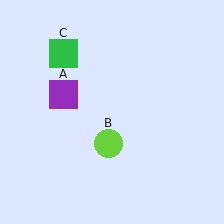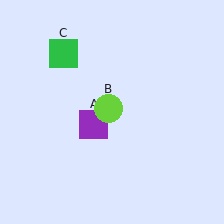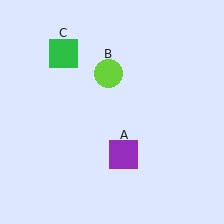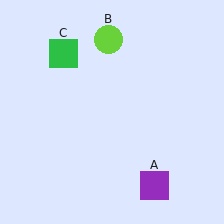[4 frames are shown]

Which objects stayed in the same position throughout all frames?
Green square (object C) remained stationary.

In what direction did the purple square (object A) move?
The purple square (object A) moved down and to the right.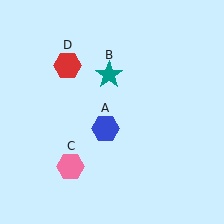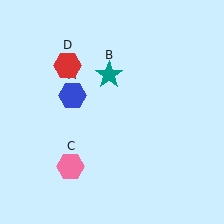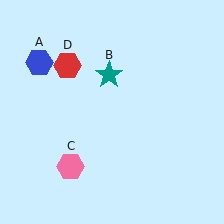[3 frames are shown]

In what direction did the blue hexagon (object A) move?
The blue hexagon (object A) moved up and to the left.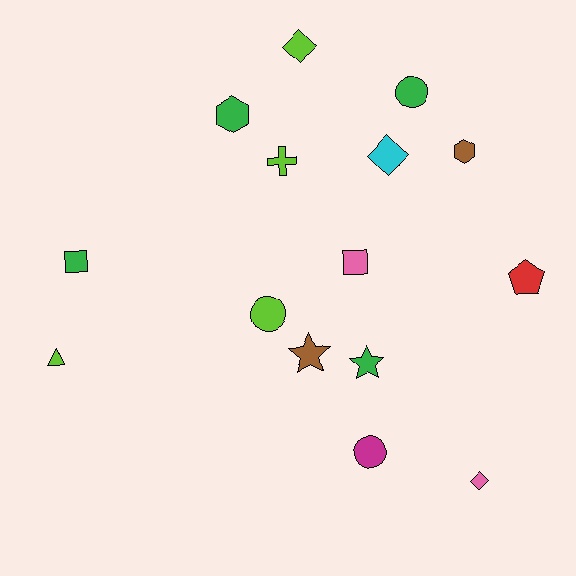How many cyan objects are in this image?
There is 1 cyan object.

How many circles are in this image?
There are 3 circles.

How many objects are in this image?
There are 15 objects.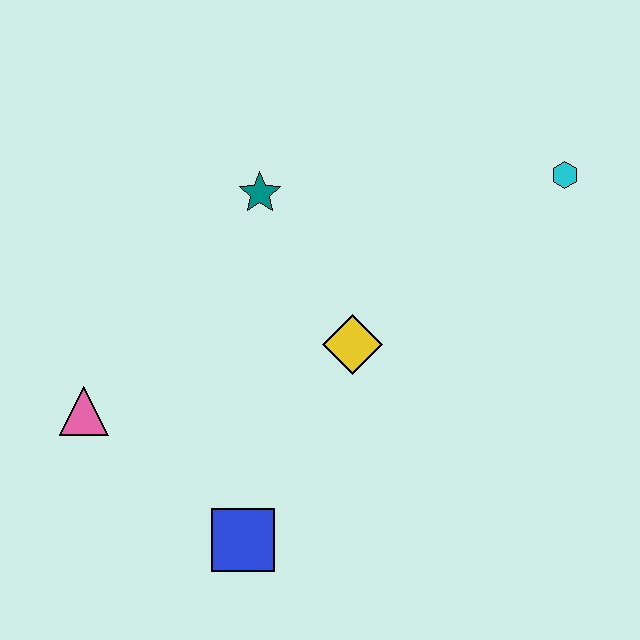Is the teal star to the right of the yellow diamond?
No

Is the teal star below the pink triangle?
No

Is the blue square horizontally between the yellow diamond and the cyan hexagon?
No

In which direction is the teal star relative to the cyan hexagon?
The teal star is to the left of the cyan hexagon.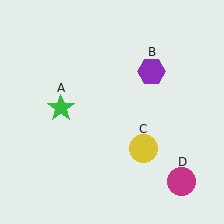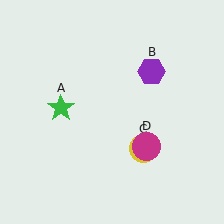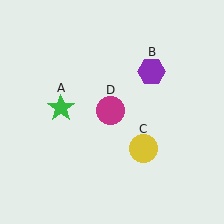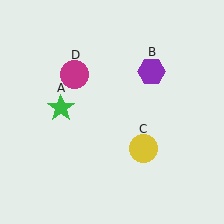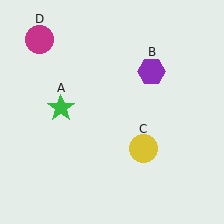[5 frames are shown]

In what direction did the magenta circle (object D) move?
The magenta circle (object D) moved up and to the left.